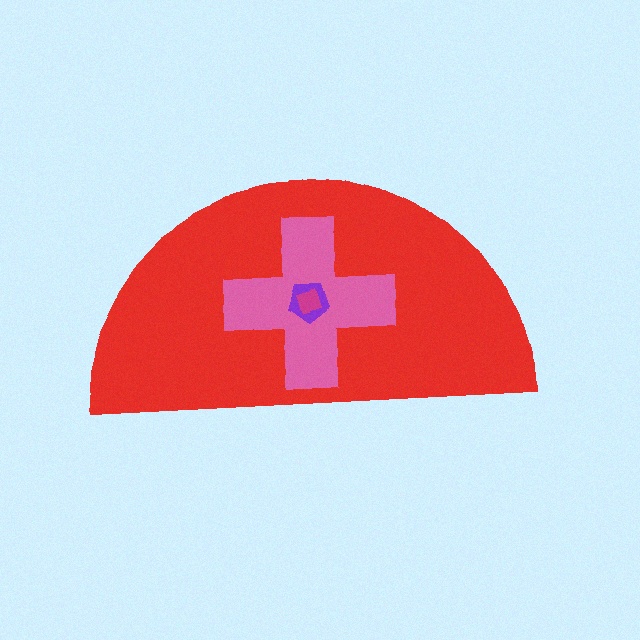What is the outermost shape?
The red semicircle.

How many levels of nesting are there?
4.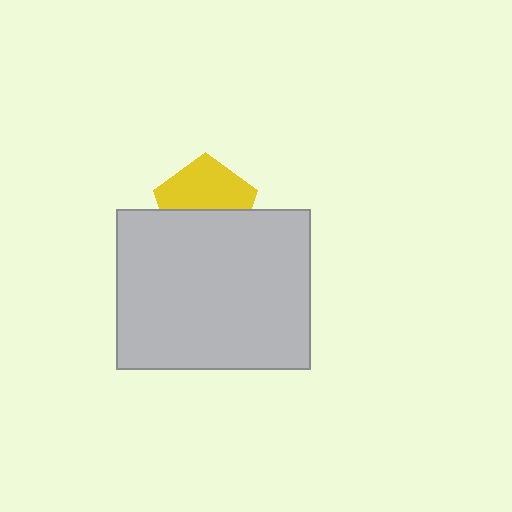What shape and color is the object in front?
The object in front is a light gray rectangle.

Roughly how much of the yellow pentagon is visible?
About half of it is visible (roughly 54%).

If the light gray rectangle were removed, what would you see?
You would see the complete yellow pentagon.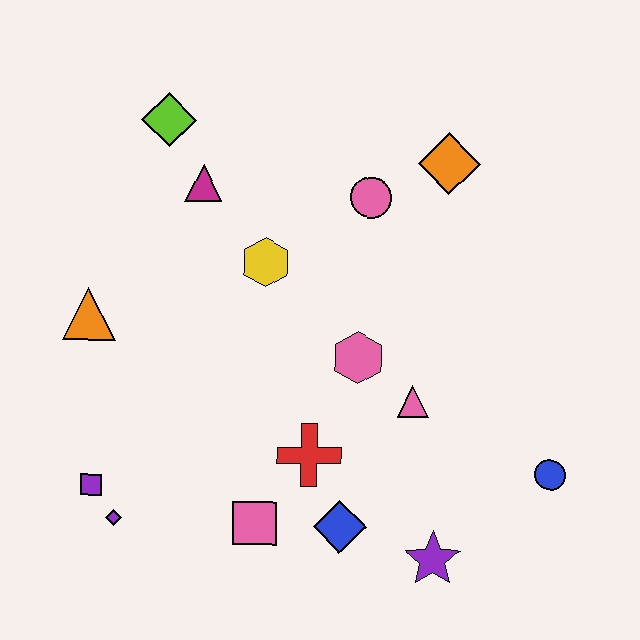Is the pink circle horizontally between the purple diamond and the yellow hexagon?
No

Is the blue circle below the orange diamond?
Yes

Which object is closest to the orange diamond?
The pink circle is closest to the orange diamond.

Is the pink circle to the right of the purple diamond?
Yes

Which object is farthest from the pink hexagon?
The lime diamond is farthest from the pink hexagon.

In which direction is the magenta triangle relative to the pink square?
The magenta triangle is above the pink square.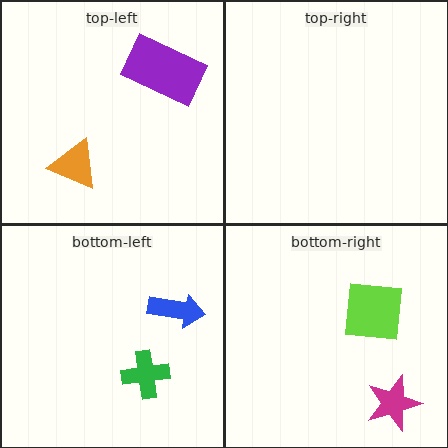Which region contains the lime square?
The bottom-right region.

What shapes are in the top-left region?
The purple rectangle, the orange triangle.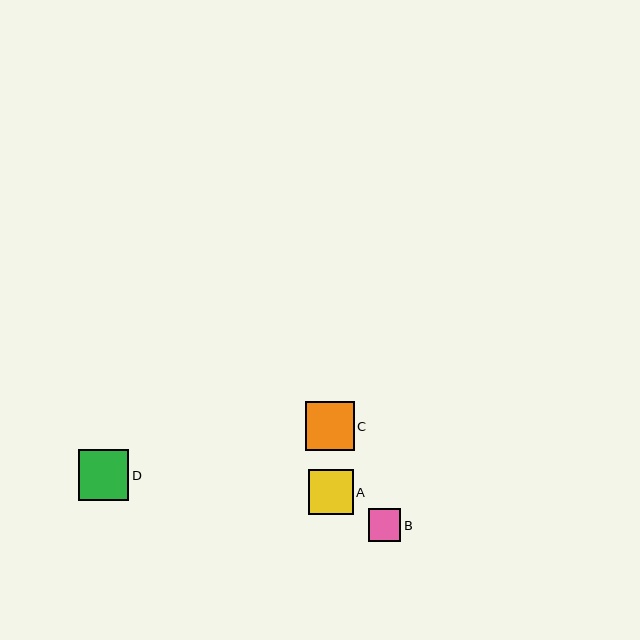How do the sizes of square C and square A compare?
Square C and square A are approximately the same size.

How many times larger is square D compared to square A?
Square D is approximately 1.1 times the size of square A.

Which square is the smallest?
Square B is the smallest with a size of approximately 33 pixels.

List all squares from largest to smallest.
From largest to smallest: D, C, A, B.